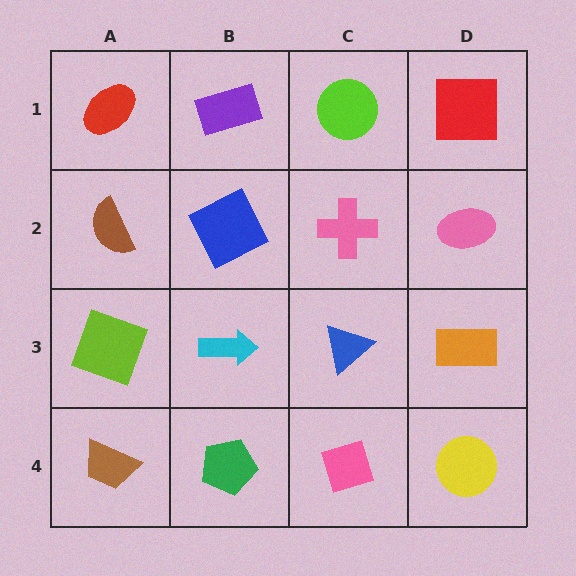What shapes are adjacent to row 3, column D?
A pink ellipse (row 2, column D), a yellow circle (row 4, column D), a blue triangle (row 3, column C).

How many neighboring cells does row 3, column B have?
4.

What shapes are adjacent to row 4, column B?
A cyan arrow (row 3, column B), a brown trapezoid (row 4, column A), a pink diamond (row 4, column C).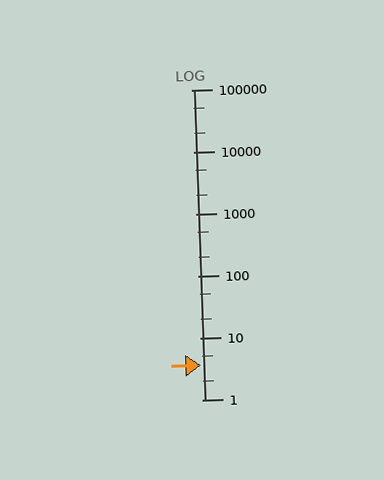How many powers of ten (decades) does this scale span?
The scale spans 5 decades, from 1 to 100000.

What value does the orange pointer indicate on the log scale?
The pointer indicates approximately 3.6.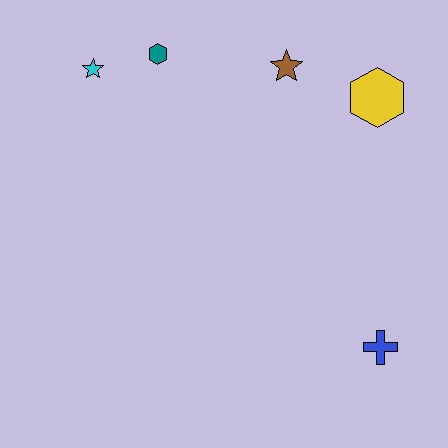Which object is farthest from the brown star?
The blue cross is farthest from the brown star.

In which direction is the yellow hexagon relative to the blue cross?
The yellow hexagon is above the blue cross.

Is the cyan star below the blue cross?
No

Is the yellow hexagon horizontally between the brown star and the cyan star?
No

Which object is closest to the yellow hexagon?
The brown star is closest to the yellow hexagon.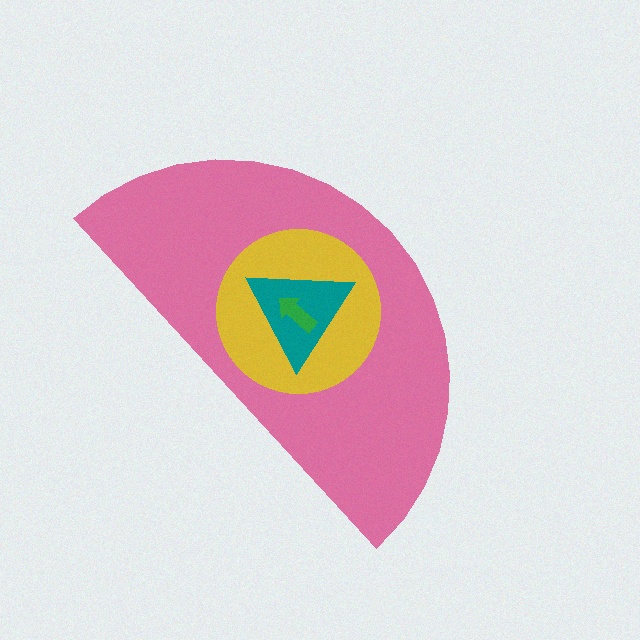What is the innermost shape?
The green arrow.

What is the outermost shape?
The pink semicircle.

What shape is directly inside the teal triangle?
The green arrow.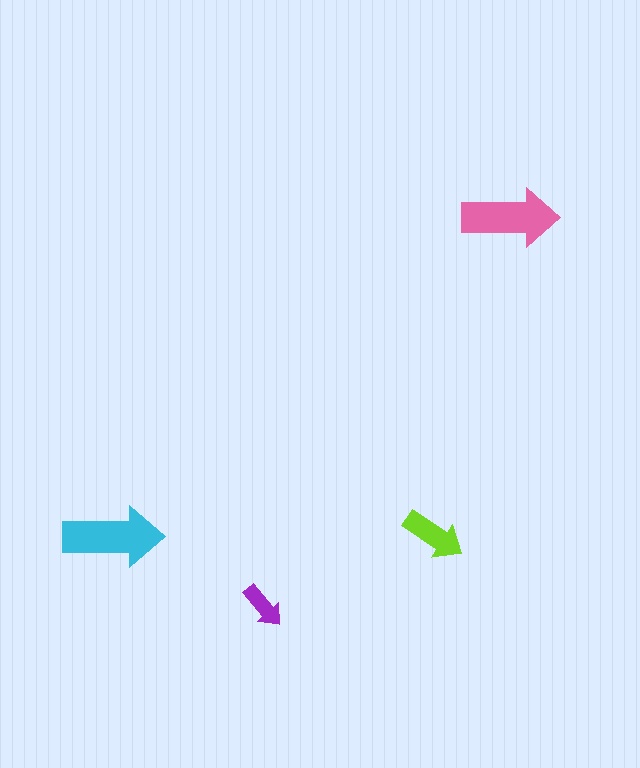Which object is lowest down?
The purple arrow is bottommost.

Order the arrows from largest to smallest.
the cyan one, the pink one, the lime one, the purple one.